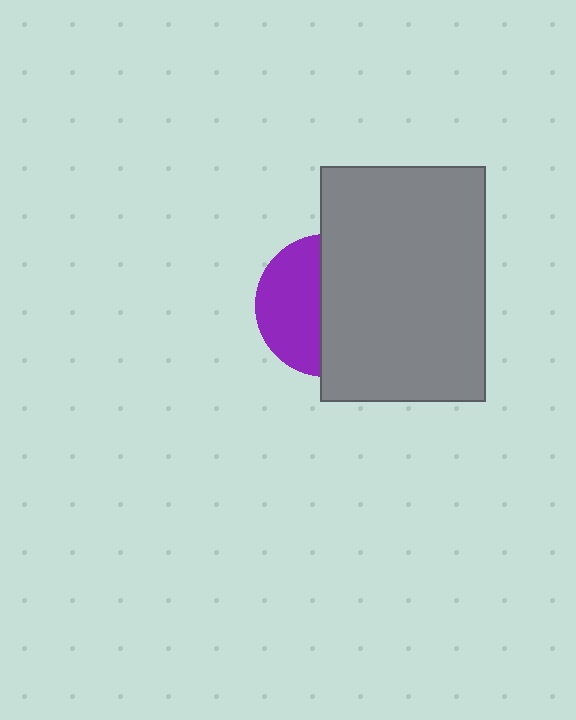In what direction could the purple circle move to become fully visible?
The purple circle could move left. That would shift it out from behind the gray rectangle entirely.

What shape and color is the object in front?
The object in front is a gray rectangle.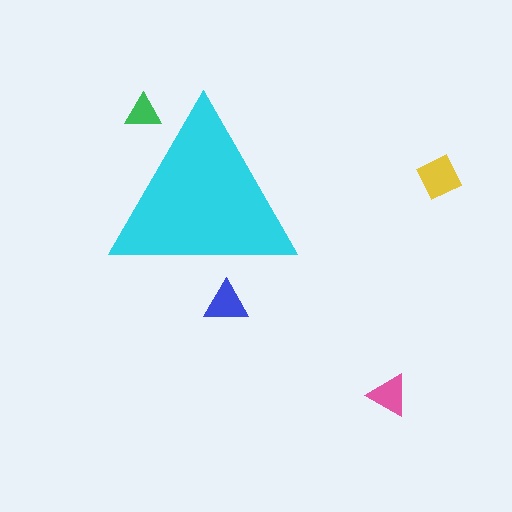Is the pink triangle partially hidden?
No, the pink triangle is fully visible.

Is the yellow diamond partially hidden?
No, the yellow diamond is fully visible.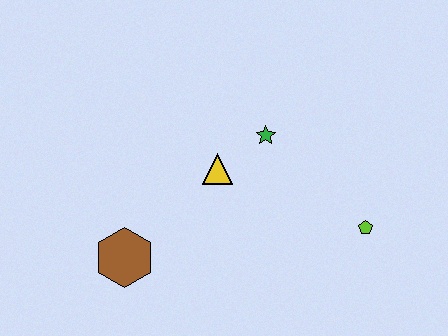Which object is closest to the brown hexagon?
The yellow triangle is closest to the brown hexagon.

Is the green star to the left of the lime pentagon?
Yes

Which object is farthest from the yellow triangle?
The lime pentagon is farthest from the yellow triangle.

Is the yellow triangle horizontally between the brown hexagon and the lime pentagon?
Yes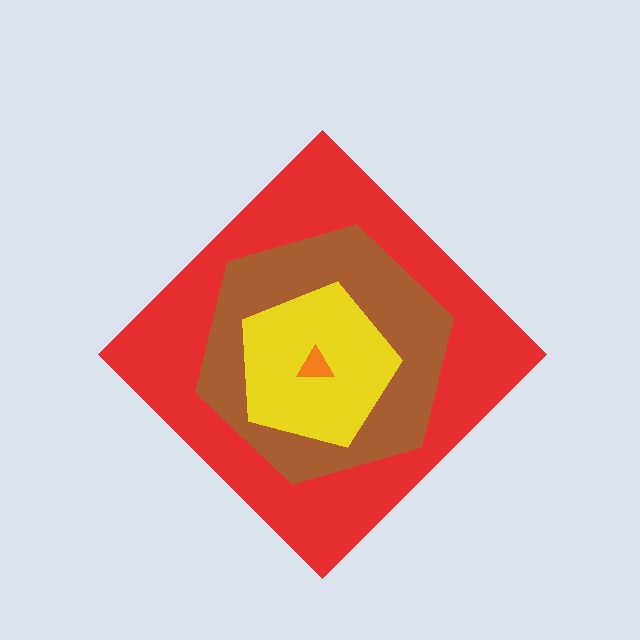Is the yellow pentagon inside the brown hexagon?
Yes.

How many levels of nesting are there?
4.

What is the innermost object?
The orange triangle.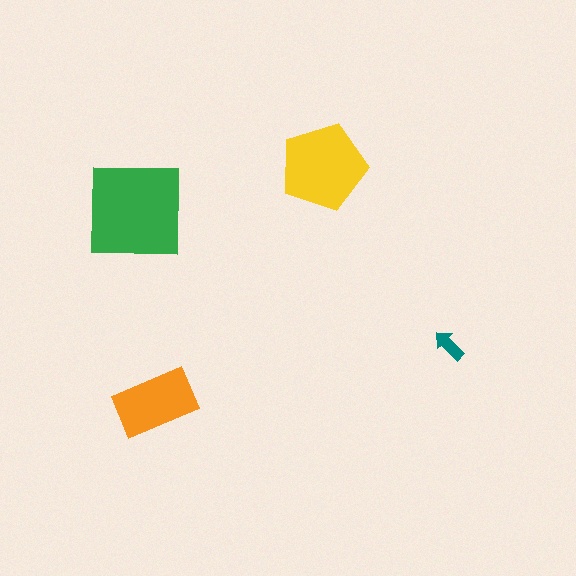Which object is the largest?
The green square.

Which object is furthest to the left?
The green square is leftmost.